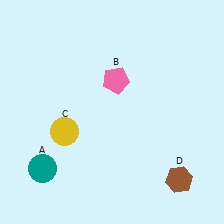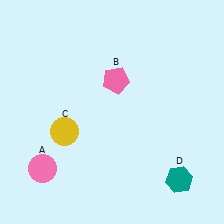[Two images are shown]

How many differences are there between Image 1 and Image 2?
There are 2 differences between the two images.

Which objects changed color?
A changed from teal to pink. D changed from brown to teal.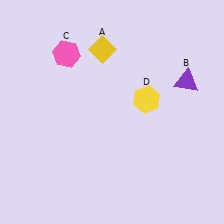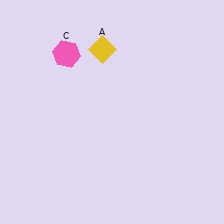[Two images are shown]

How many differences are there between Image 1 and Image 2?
There are 2 differences between the two images.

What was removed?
The yellow hexagon (D), the purple triangle (B) were removed in Image 2.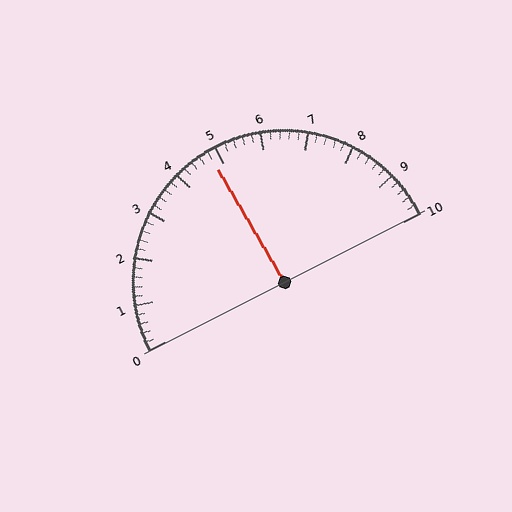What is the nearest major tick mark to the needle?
The nearest major tick mark is 5.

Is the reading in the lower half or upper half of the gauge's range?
The reading is in the lower half of the range (0 to 10).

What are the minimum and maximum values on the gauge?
The gauge ranges from 0 to 10.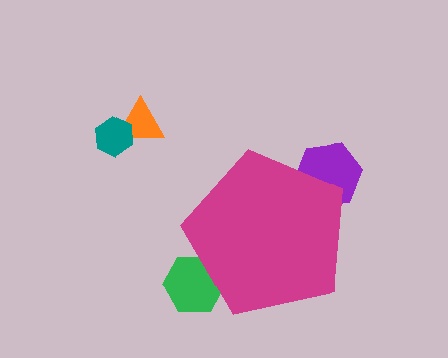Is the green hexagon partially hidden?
Yes, the green hexagon is partially hidden behind the magenta pentagon.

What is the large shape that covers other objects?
A magenta pentagon.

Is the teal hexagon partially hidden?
No, the teal hexagon is fully visible.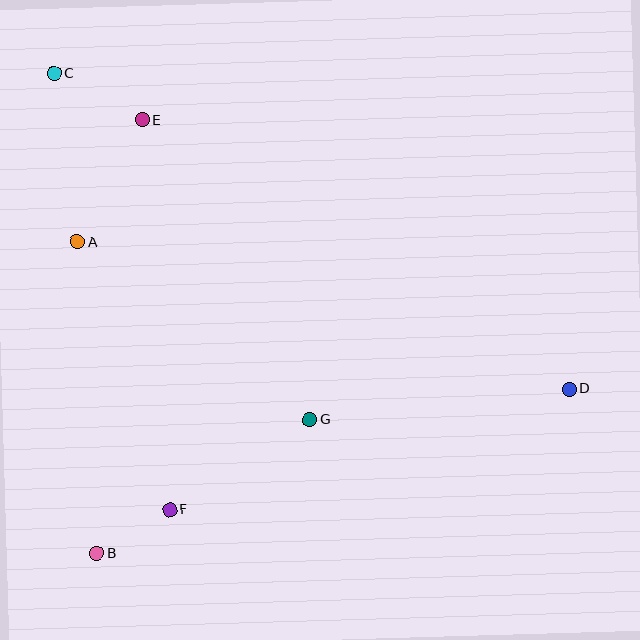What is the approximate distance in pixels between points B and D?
The distance between B and D is approximately 500 pixels.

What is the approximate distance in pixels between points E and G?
The distance between E and G is approximately 343 pixels.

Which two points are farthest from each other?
Points C and D are farthest from each other.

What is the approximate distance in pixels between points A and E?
The distance between A and E is approximately 138 pixels.